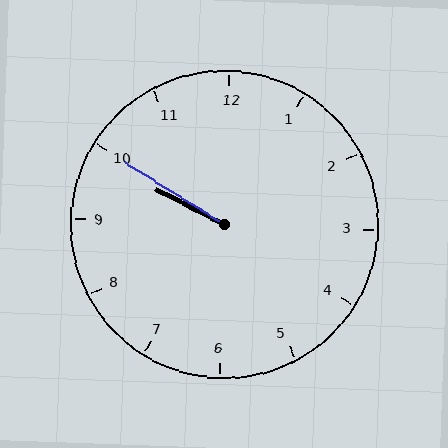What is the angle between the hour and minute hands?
Approximately 5 degrees.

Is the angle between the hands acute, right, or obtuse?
It is acute.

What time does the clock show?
9:50.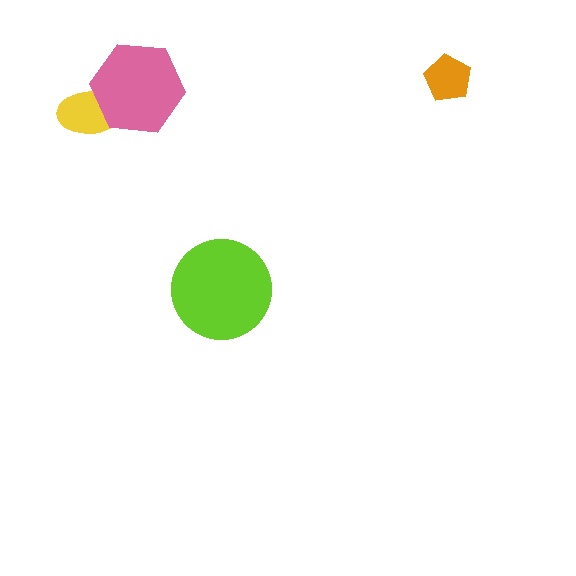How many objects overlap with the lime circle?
0 objects overlap with the lime circle.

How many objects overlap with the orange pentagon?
0 objects overlap with the orange pentagon.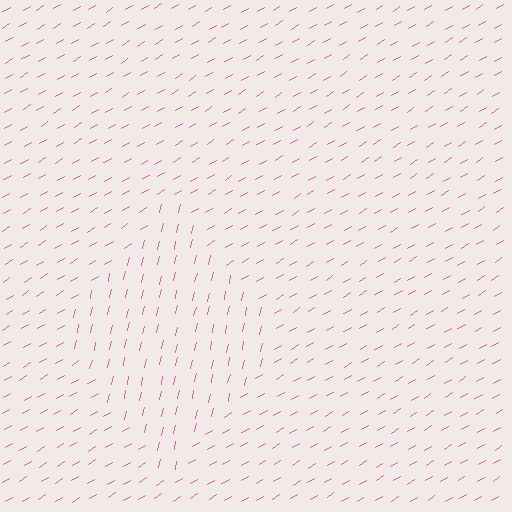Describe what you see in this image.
The image is filled with small pink line segments. A diamond region in the image has lines oriented differently from the surrounding lines, creating a visible texture boundary.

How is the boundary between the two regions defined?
The boundary is defined purely by a change in line orientation (approximately 45 degrees difference). All lines are the same color and thickness.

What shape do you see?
I see a diamond.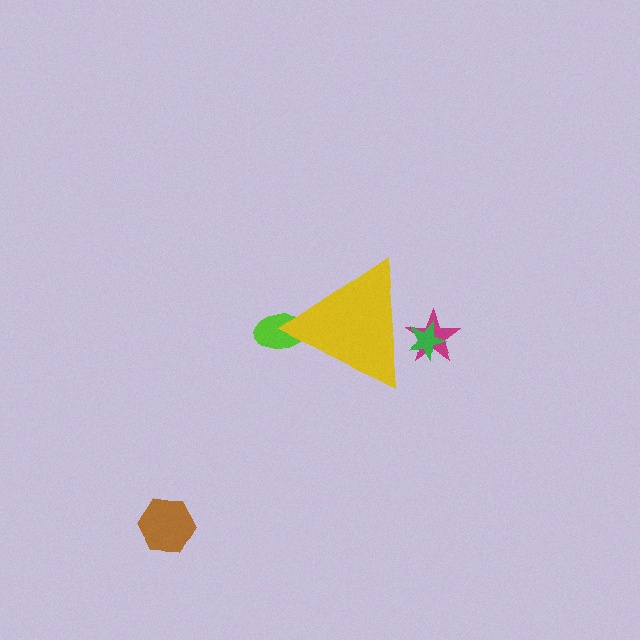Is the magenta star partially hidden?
Yes, the magenta star is partially hidden behind the yellow triangle.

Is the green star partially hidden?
Yes, the green star is partially hidden behind the yellow triangle.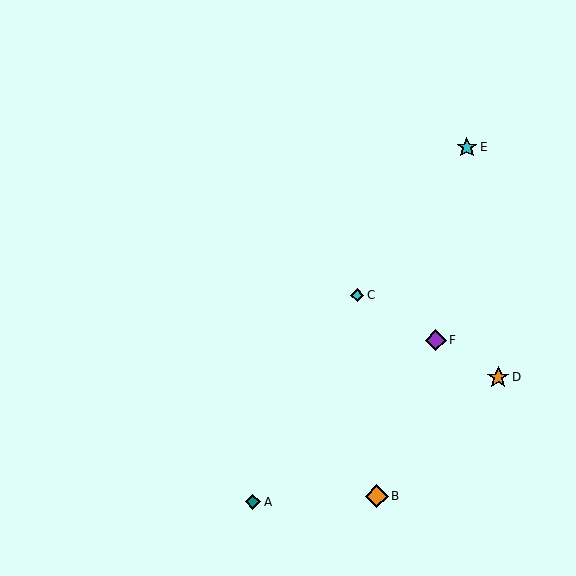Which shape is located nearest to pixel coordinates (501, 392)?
The orange star (labeled D) at (498, 377) is nearest to that location.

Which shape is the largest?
The orange diamond (labeled B) is the largest.